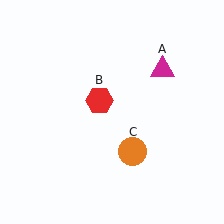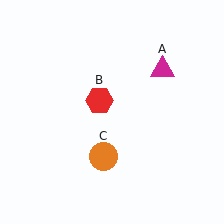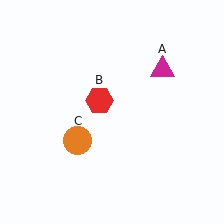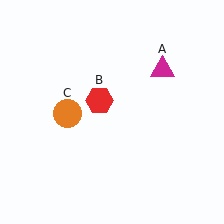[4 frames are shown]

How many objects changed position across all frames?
1 object changed position: orange circle (object C).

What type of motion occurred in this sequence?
The orange circle (object C) rotated clockwise around the center of the scene.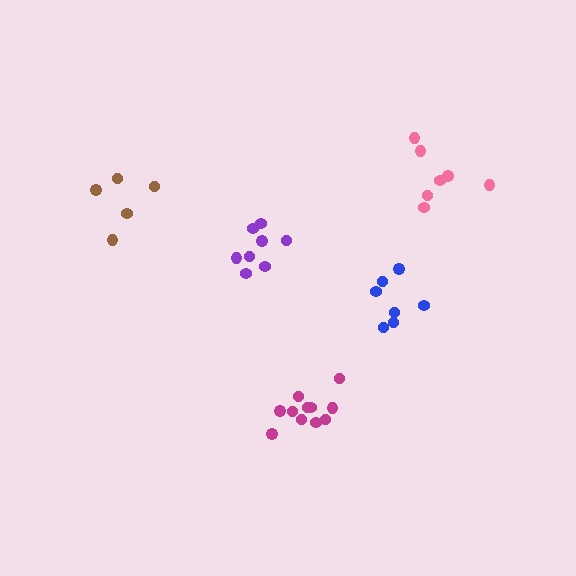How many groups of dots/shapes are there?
There are 5 groups.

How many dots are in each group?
Group 1: 11 dots, Group 2: 7 dots, Group 3: 5 dots, Group 4: 7 dots, Group 5: 8 dots (38 total).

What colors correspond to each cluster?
The clusters are colored: magenta, blue, brown, pink, purple.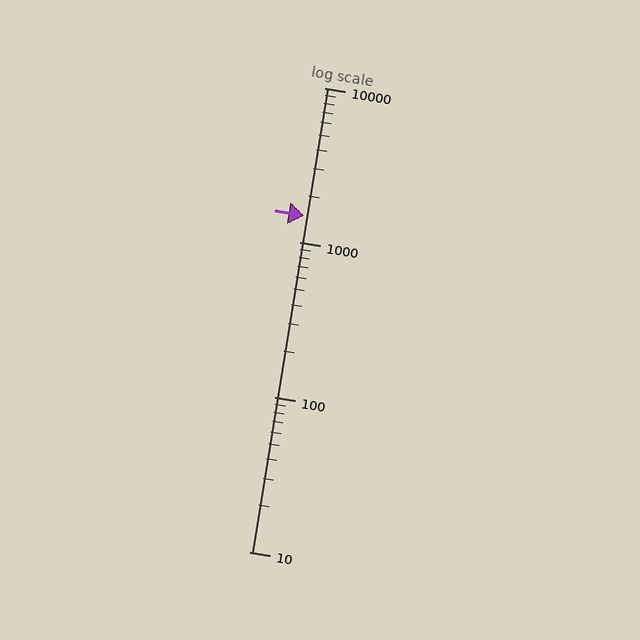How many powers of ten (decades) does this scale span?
The scale spans 3 decades, from 10 to 10000.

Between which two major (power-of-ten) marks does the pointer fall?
The pointer is between 1000 and 10000.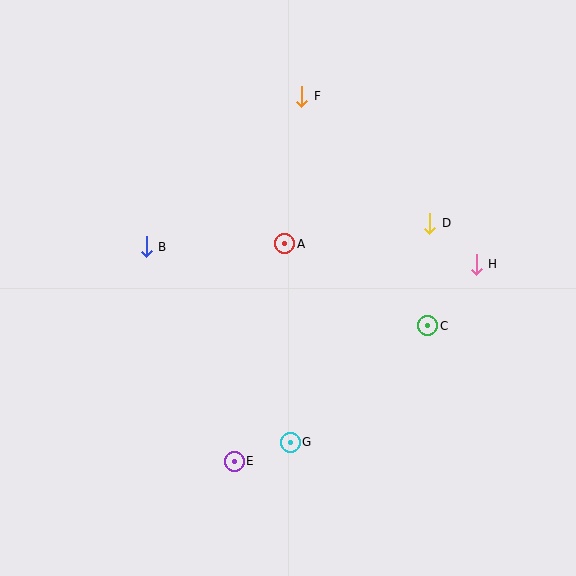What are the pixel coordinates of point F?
Point F is at (302, 96).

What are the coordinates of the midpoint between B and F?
The midpoint between B and F is at (224, 172).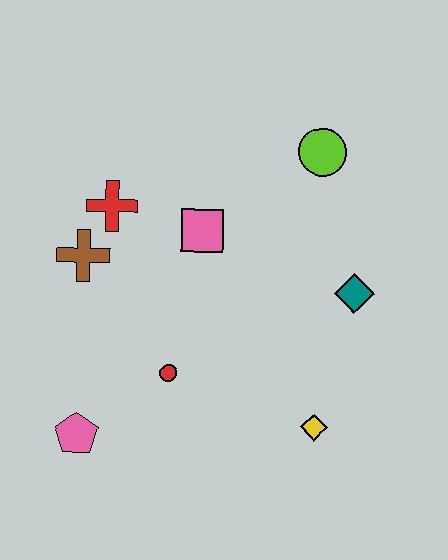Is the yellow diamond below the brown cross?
Yes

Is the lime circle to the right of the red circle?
Yes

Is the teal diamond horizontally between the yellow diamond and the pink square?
No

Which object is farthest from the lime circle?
The pink pentagon is farthest from the lime circle.